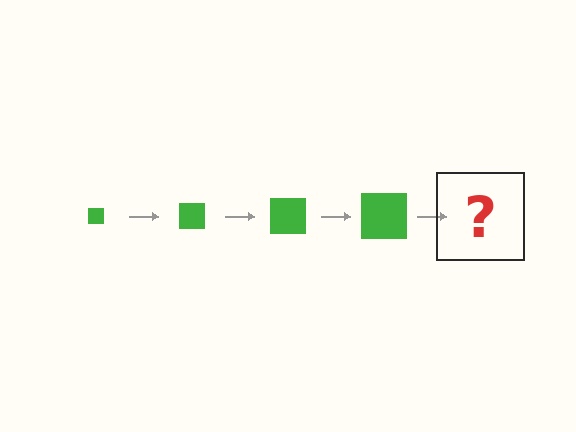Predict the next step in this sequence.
The next step is a green square, larger than the previous one.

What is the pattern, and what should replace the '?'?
The pattern is that the square gets progressively larger each step. The '?' should be a green square, larger than the previous one.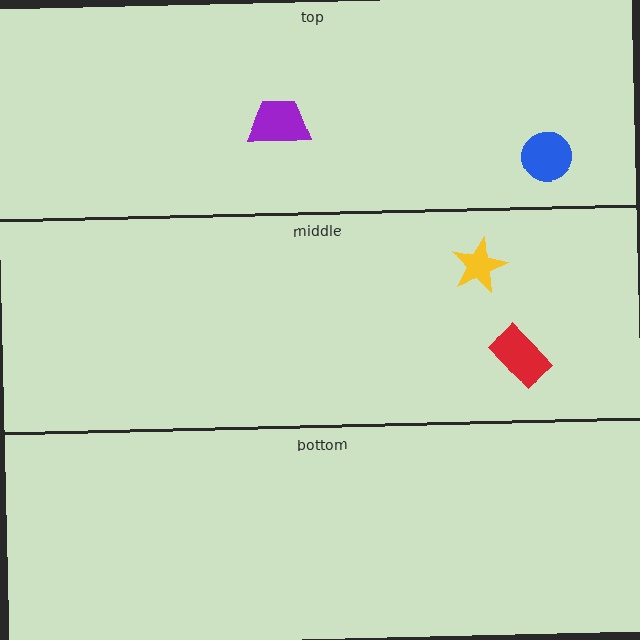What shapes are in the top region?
The purple trapezoid, the blue circle.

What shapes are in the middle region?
The yellow star, the red rectangle.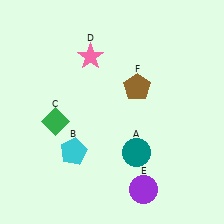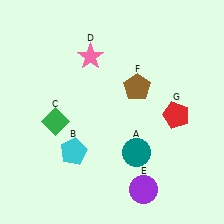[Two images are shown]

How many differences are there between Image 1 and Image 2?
There is 1 difference between the two images.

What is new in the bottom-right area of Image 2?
A red pentagon (G) was added in the bottom-right area of Image 2.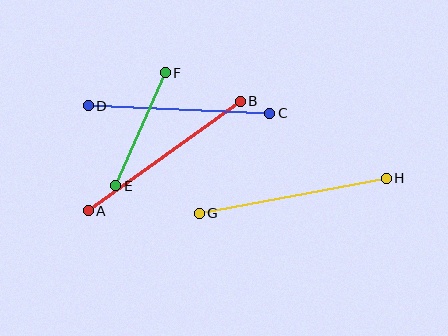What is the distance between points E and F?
The distance is approximately 123 pixels.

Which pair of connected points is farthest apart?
Points G and H are farthest apart.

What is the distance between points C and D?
The distance is approximately 181 pixels.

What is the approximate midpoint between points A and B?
The midpoint is at approximately (164, 156) pixels.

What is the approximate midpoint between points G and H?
The midpoint is at approximately (293, 196) pixels.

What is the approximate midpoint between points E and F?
The midpoint is at approximately (140, 129) pixels.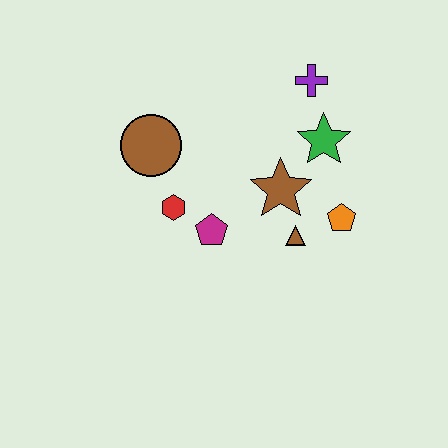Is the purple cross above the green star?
Yes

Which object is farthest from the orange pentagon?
The brown circle is farthest from the orange pentagon.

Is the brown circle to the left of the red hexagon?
Yes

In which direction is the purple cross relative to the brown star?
The purple cross is above the brown star.